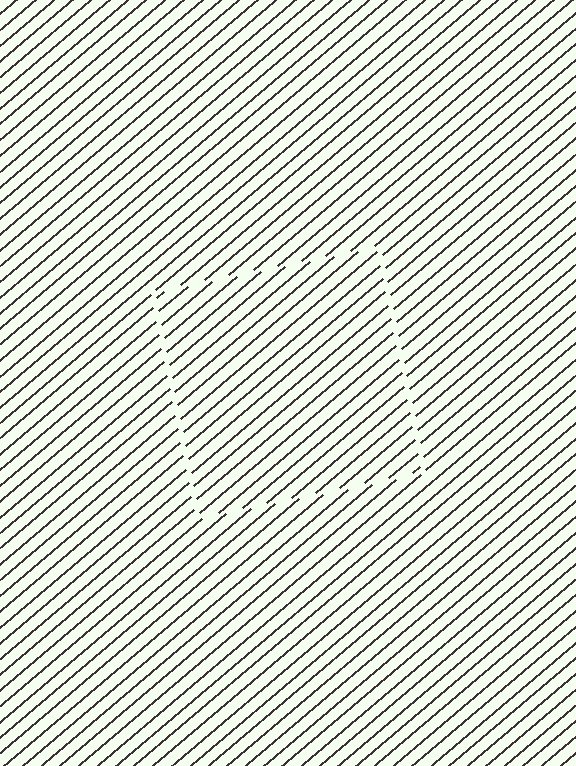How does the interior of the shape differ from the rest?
The interior of the shape contains the same grating, shifted by half a period — the contour is defined by the phase discontinuity where line-ends from the inner and outer gratings abut.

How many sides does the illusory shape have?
4 sides — the line-ends trace a square.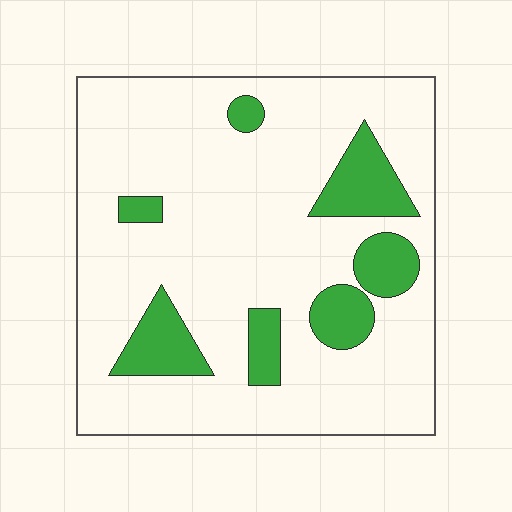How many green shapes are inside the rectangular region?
7.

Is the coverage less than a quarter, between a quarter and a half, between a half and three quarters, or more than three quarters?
Less than a quarter.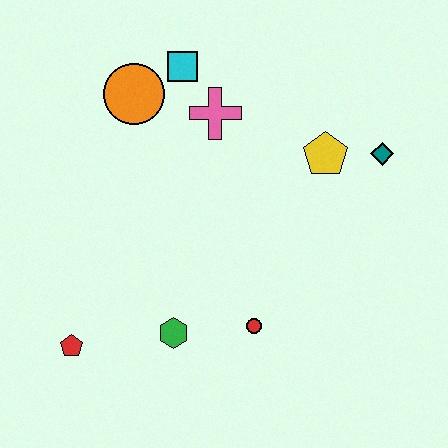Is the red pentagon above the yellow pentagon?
No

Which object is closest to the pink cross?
The cyan square is closest to the pink cross.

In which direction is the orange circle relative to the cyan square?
The orange circle is to the left of the cyan square.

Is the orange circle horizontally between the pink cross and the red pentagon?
Yes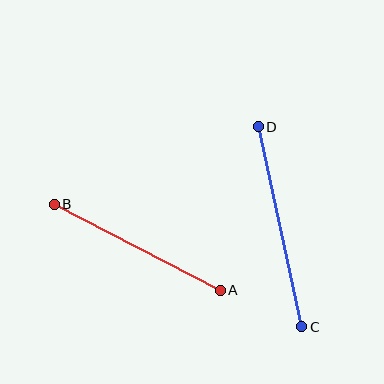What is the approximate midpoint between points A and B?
The midpoint is at approximately (137, 247) pixels.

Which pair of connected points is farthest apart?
Points C and D are farthest apart.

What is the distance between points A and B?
The distance is approximately 187 pixels.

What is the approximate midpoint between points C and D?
The midpoint is at approximately (280, 227) pixels.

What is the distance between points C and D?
The distance is approximately 205 pixels.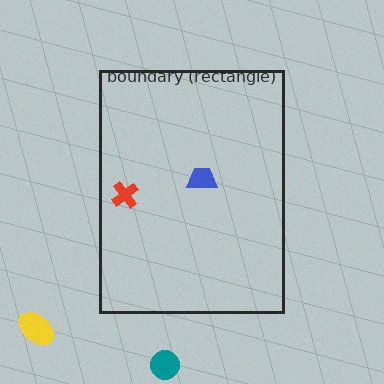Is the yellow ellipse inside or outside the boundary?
Outside.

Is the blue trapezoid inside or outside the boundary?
Inside.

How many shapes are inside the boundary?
2 inside, 2 outside.